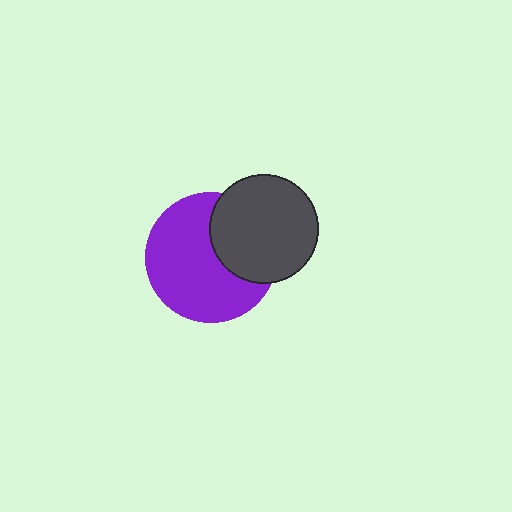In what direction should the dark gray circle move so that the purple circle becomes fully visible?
The dark gray circle should move right. That is the shortest direction to clear the overlap and leave the purple circle fully visible.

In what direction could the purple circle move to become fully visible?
The purple circle could move left. That would shift it out from behind the dark gray circle entirely.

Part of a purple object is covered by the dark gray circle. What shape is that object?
It is a circle.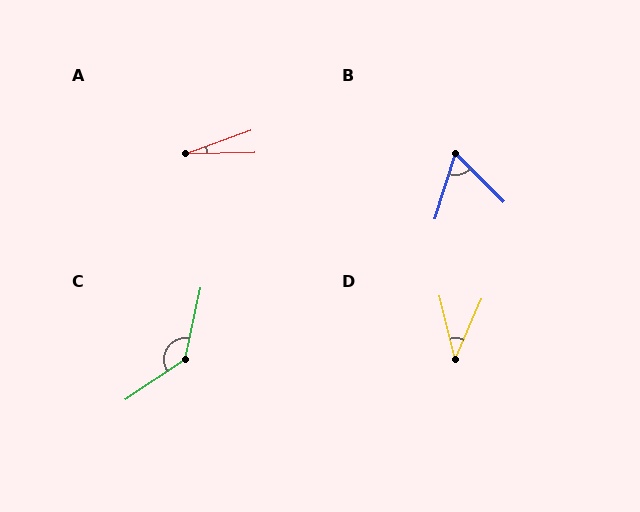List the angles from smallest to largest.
A (18°), D (37°), B (62°), C (136°).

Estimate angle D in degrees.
Approximately 37 degrees.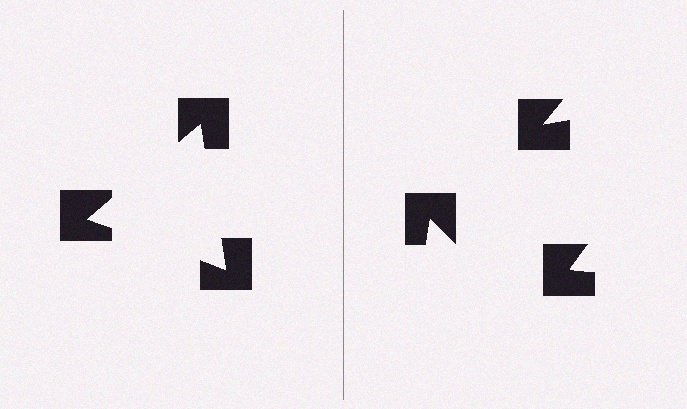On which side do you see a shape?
An illusory triangle appears on the left side. On the right side the wedge cuts are rotated, so no coherent shape forms.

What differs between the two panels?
The notched squares are positioned identically on both sides; only the wedge orientations differ. On the left they align to a triangle; on the right they are misaligned.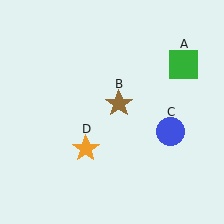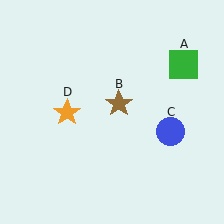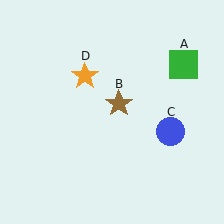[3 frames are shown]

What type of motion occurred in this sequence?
The orange star (object D) rotated clockwise around the center of the scene.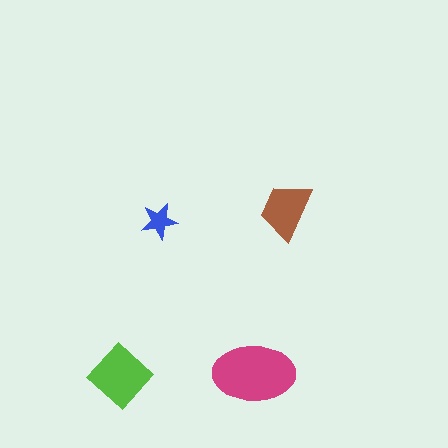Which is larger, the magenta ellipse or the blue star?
The magenta ellipse.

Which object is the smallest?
The blue star.